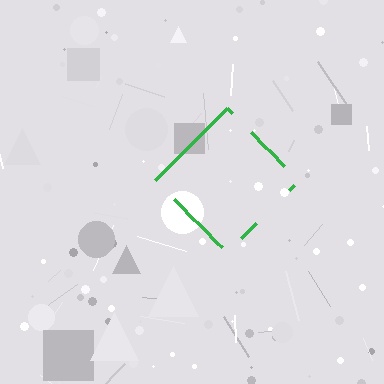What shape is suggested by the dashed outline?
The dashed outline suggests a diamond.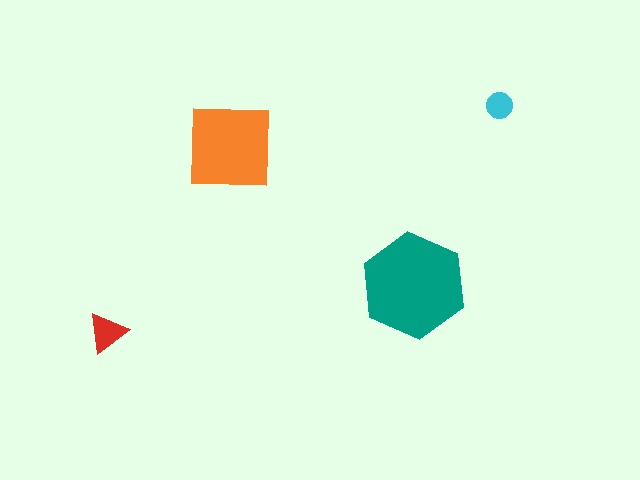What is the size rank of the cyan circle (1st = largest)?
4th.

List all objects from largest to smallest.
The teal hexagon, the orange square, the red triangle, the cyan circle.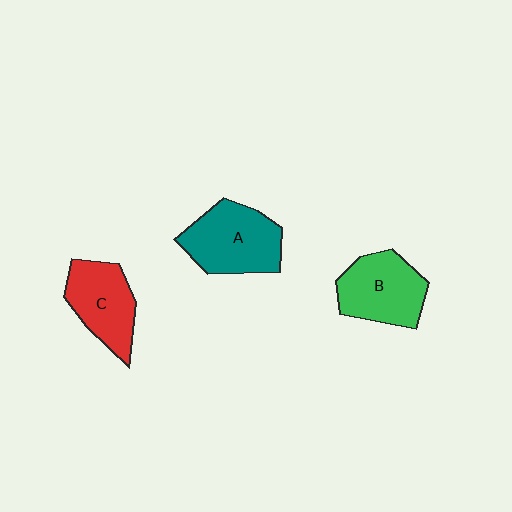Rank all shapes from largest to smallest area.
From largest to smallest: A (teal), B (green), C (red).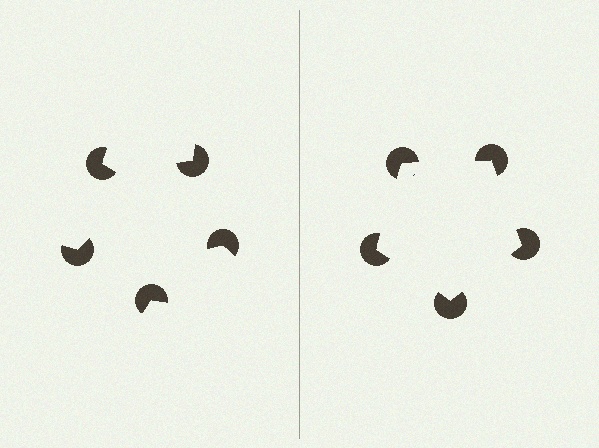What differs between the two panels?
The pac-man discs are positioned identically on both sides; only the wedge orientations differ. On the right they align to a pentagon; on the left they are misaligned.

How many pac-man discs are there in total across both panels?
10 — 5 on each side.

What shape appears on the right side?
An illusory pentagon.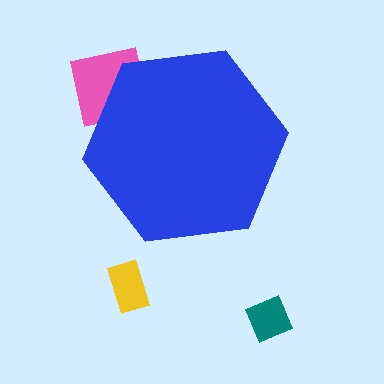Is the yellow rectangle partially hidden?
No, the yellow rectangle is fully visible.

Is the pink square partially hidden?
Yes, the pink square is partially hidden behind the blue hexagon.